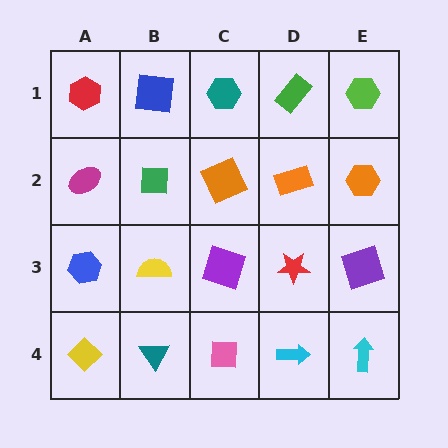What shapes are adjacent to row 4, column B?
A yellow semicircle (row 3, column B), a yellow diamond (row 4, column A), a pink square (row 4, column C).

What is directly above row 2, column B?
A blue square.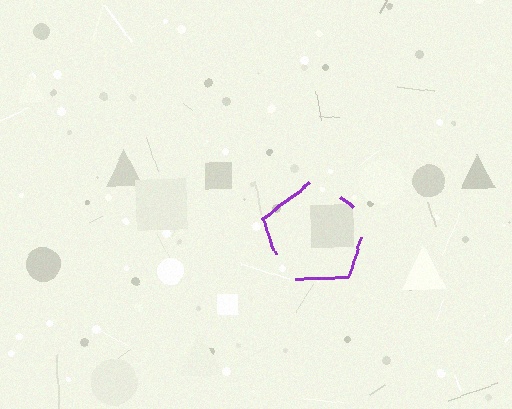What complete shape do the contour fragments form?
The contour fragments form a pentagon.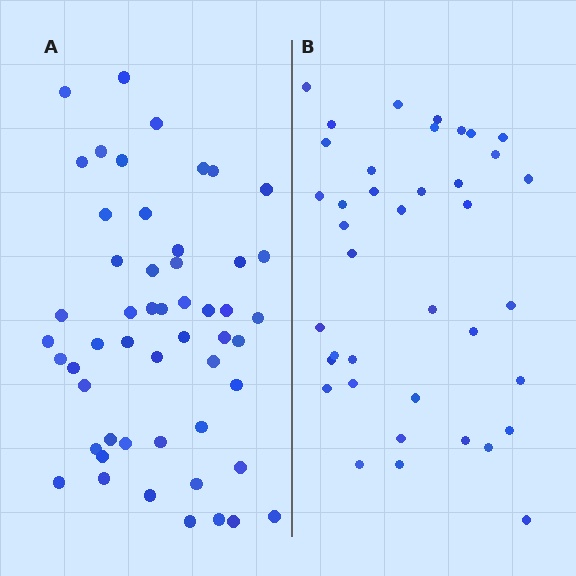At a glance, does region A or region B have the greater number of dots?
Region A (the left region) has more dots.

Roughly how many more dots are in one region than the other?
Region A has approximately 15 more dots than region B.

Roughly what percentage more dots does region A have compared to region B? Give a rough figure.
About 35% more.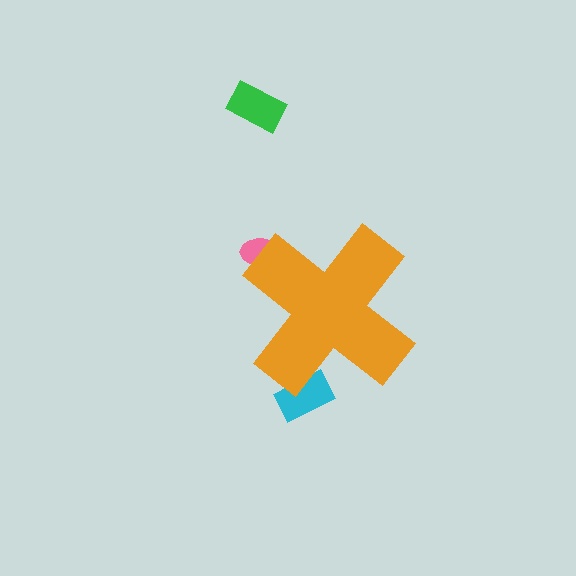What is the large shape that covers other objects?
An orange cross.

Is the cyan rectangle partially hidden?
Yes, the cyan rectangle is partially hidden behind the orange cross.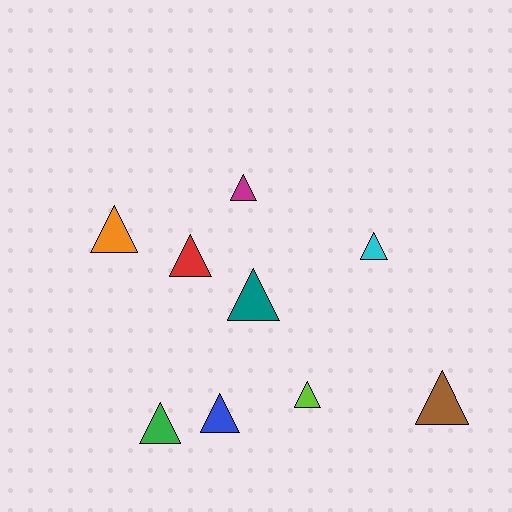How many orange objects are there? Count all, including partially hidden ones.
There is 1 orange object.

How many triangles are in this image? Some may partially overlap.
There are 9 triangles.